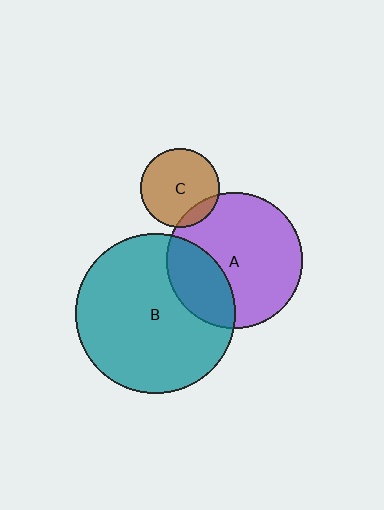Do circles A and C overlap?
Yes.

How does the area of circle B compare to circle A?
Approximately 1.4 times.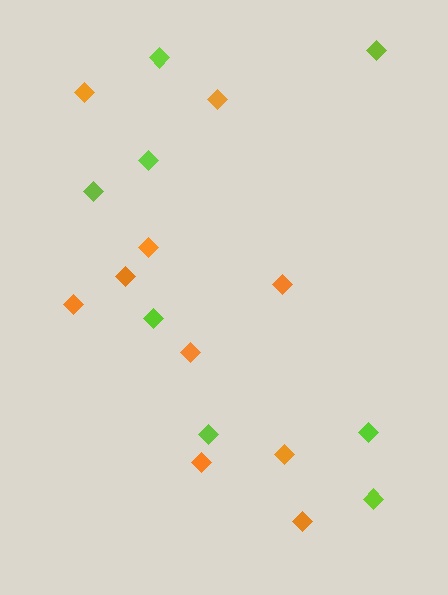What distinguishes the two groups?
There are 2 groups: one group of orange diamonds (10) and one group of lime diamonds (8).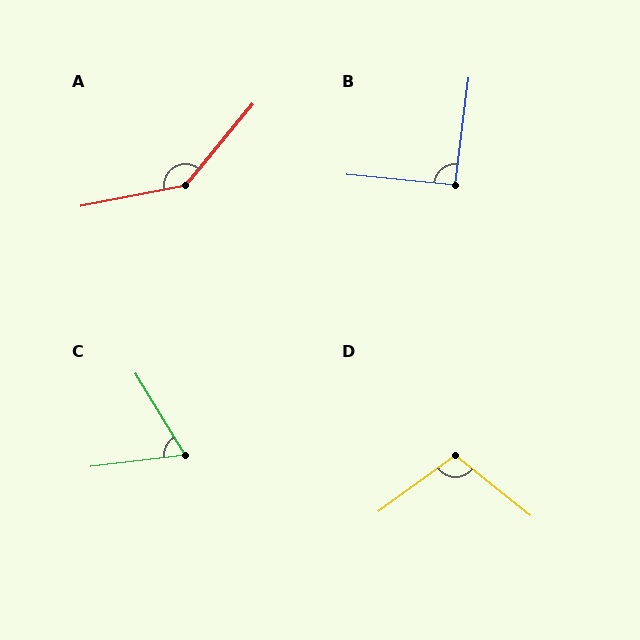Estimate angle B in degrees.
Approximately 92 degrees.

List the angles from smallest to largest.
C (66°), B (92°), D (105°), A (140°).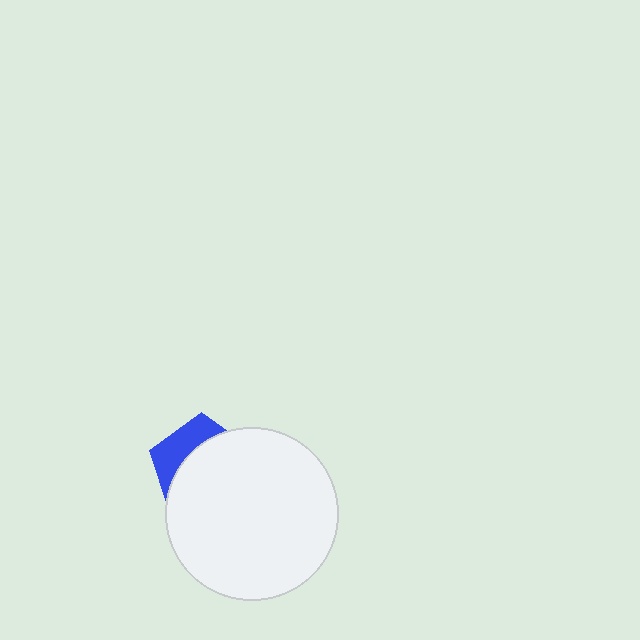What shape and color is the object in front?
The object in front is a white circle.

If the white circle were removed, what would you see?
You would see the complete blue pentagon.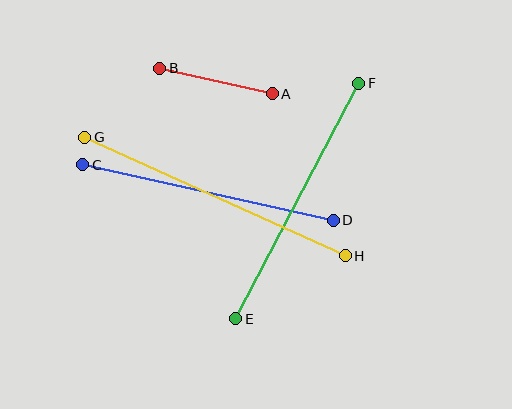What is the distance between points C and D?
The distance is approximately 256 pixels.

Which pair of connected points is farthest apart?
Points G and H are farthest apart.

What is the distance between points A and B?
The distance is approximately 116 pixels.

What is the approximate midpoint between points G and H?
The midpoint is at approximately (215, 196) pixels.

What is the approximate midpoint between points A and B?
The midpoint is at approximately (216, 81) pixels.